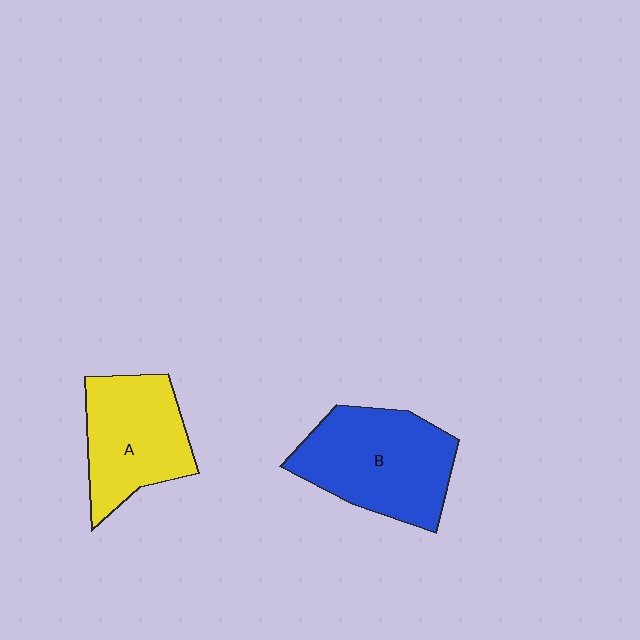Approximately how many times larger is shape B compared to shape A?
Approximately 1.2 times.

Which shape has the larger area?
Shape B (blue).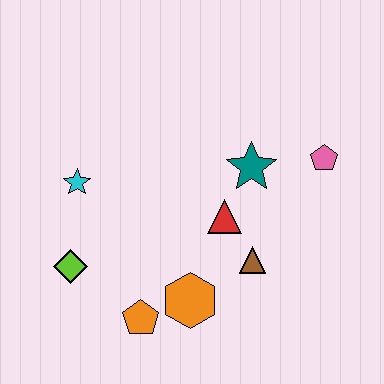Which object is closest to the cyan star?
The lime diamond is closest to the cyan star.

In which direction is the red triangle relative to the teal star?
The red triangle is below the teal star.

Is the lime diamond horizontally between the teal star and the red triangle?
No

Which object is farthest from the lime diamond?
The pink pentagon is farthest from the lime diamond.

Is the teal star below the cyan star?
No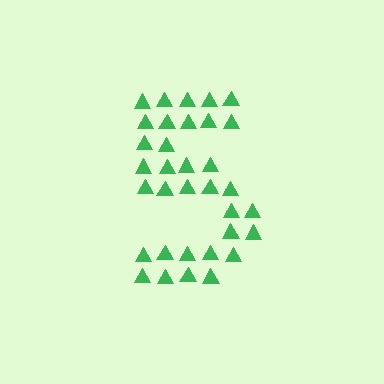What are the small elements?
The small elements are triangles.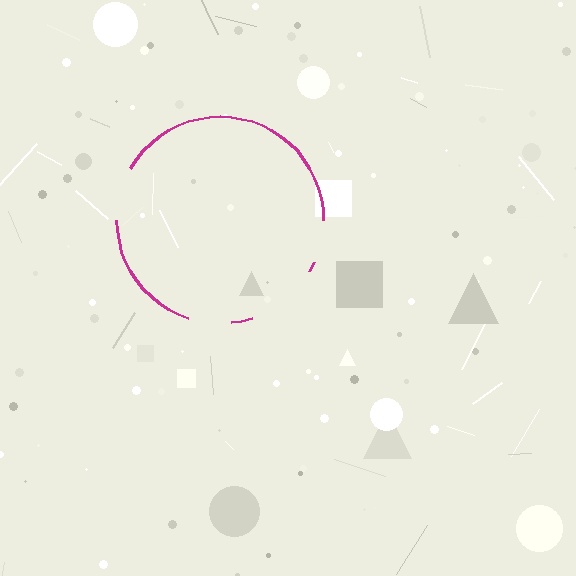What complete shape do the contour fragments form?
The contour fragments form a circle.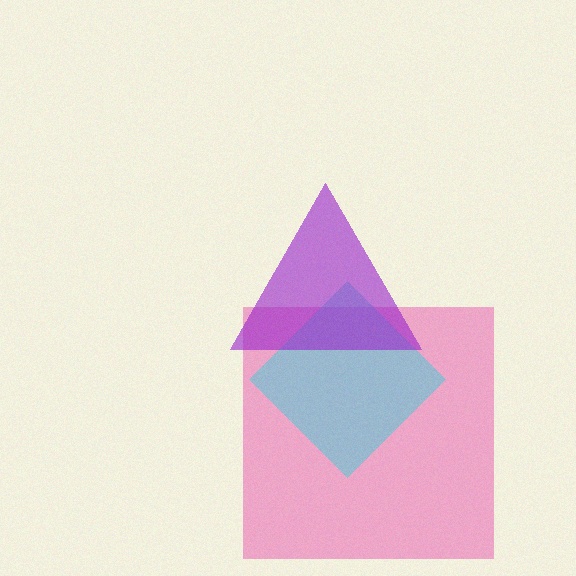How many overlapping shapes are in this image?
There are 3 overlapping shapes in the image.